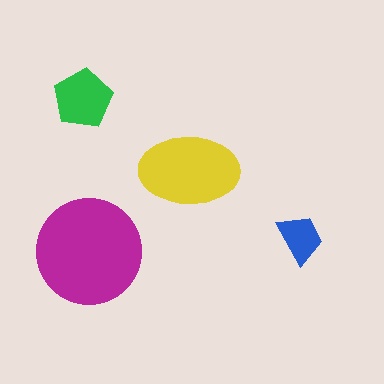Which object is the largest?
The magenta circle.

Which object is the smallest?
The blue trapezoid.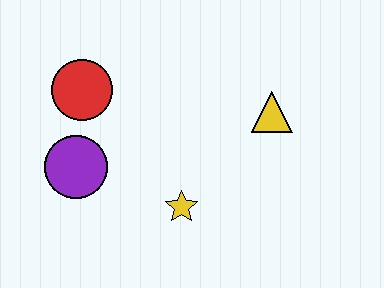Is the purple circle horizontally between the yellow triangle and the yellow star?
No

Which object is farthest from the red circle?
The yellow triangle is farthest from the red circle.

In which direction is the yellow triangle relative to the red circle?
The yellow triangle is to the right of the red circle.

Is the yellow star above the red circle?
No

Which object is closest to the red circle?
The purple circle is closest to the red circle.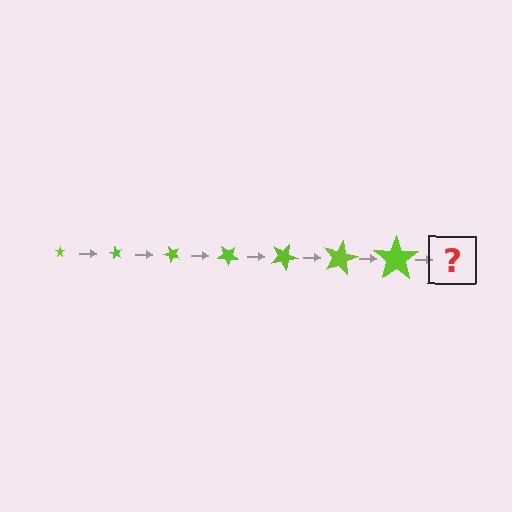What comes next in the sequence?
The next element should be a star, larger than the previous one and rotated 420 degrees from the start.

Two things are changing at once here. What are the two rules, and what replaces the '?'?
The two rules are that the star grows larger each step and it rotates 60 degrees each step. The '?' should be a star, larger than the previous one and rotated 420 degrees from the start.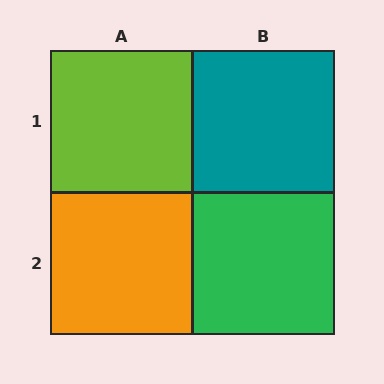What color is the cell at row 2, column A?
Orange.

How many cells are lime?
1 cell is lime.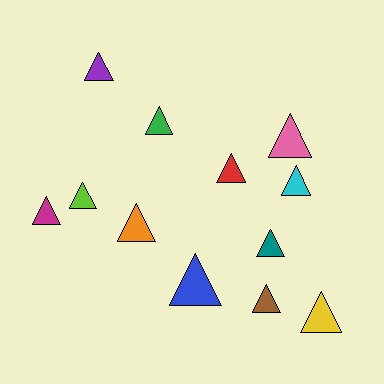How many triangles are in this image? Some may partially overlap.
There are 12 triangles.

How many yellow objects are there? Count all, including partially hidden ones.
There is 1 yellow object.